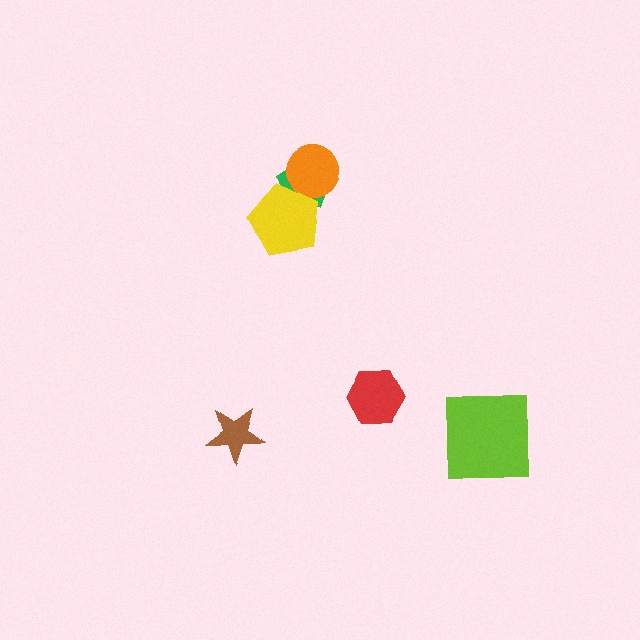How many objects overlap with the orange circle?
2 objects overlap with the orange circle.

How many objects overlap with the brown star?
0 objects overlap with the brown star.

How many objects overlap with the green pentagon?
2 objects overlap with the green pentagon.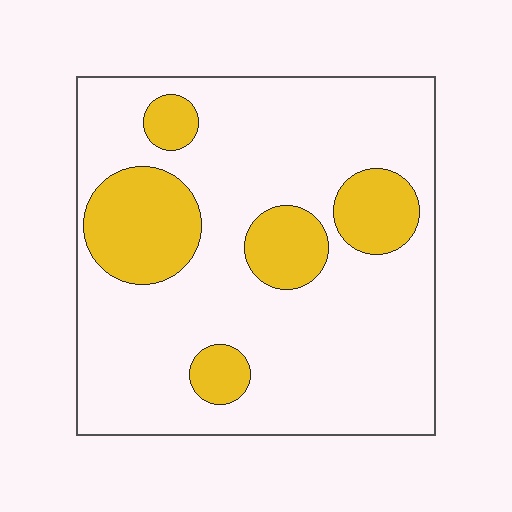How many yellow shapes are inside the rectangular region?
5.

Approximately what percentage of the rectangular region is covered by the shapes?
Approximately 20%.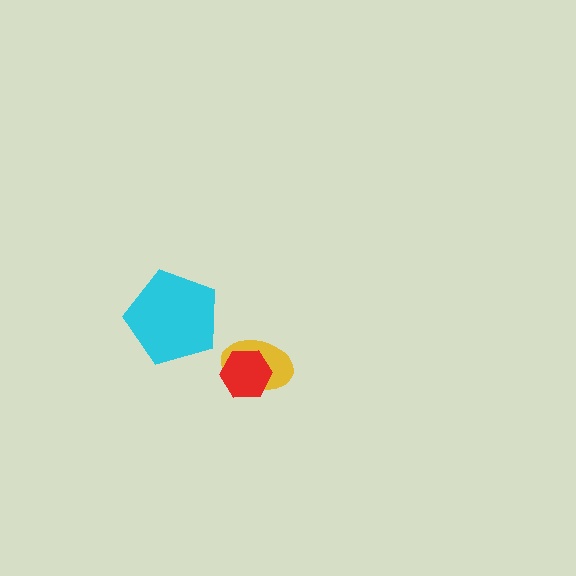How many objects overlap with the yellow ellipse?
1 object overlaps with the yellow ellipse.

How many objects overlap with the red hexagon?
1 object overlaps with the red hexagon.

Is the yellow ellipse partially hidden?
Yes, it is partially covered by another shape.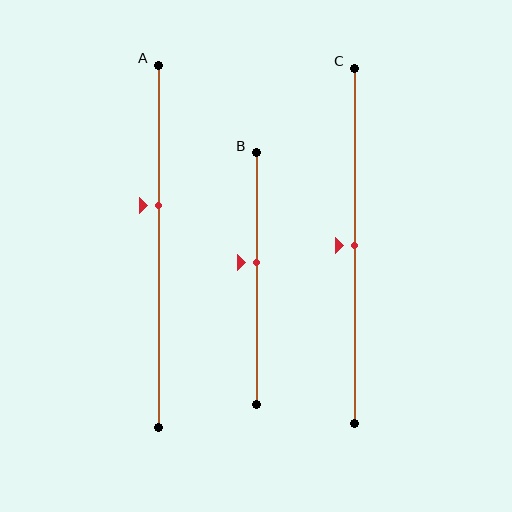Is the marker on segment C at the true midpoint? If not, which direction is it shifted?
Yes, the marker on segment C is at the true midpoint.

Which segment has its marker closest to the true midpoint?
Segment C has its marker closest to the true midpoint.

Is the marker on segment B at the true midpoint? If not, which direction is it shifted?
No, the marker on segment B is shifted upward by about 6% of the segment length.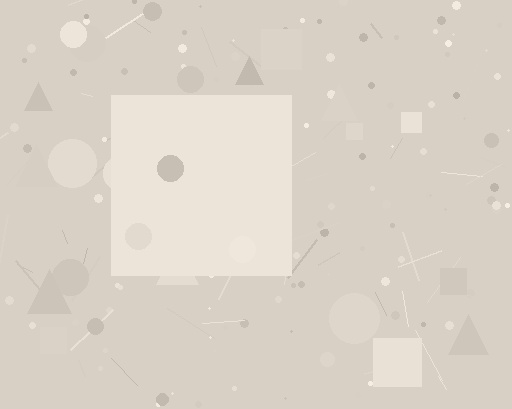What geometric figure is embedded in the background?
A square is embedded in the background.